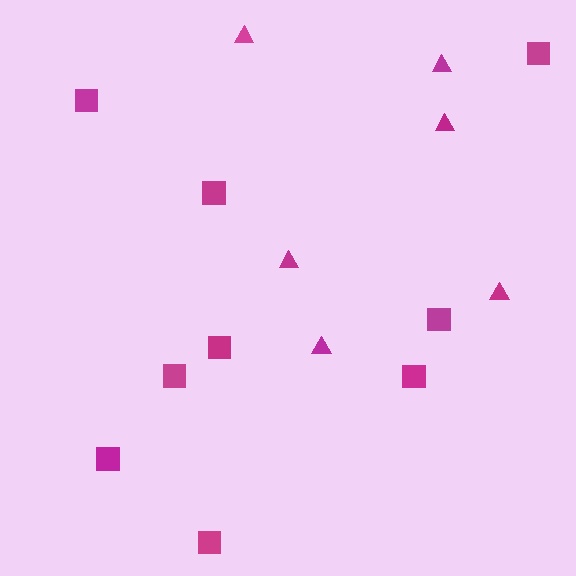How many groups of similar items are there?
There are 2 groups: one group of squares (9) and one group of triangles (6).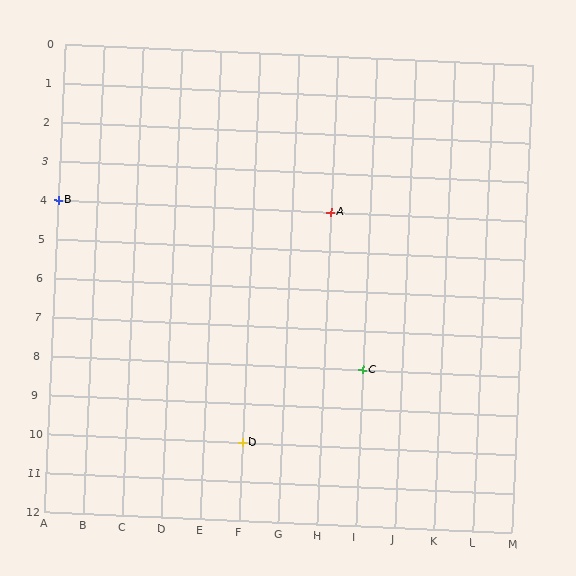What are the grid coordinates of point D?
Point D is at grid coordinates (F, 10).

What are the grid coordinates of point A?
Point A is at grid coordinates (H, 4).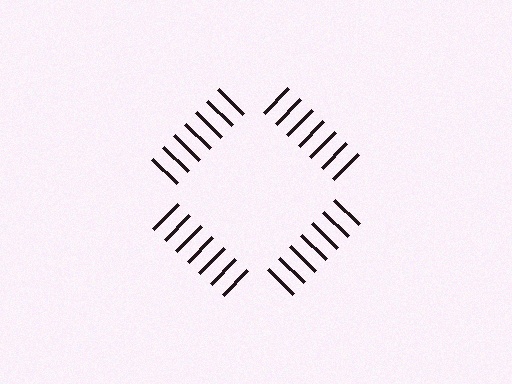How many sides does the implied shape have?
4 sides — the line-ends trace a square.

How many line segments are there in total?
28 — 7 along each of the 4 edges.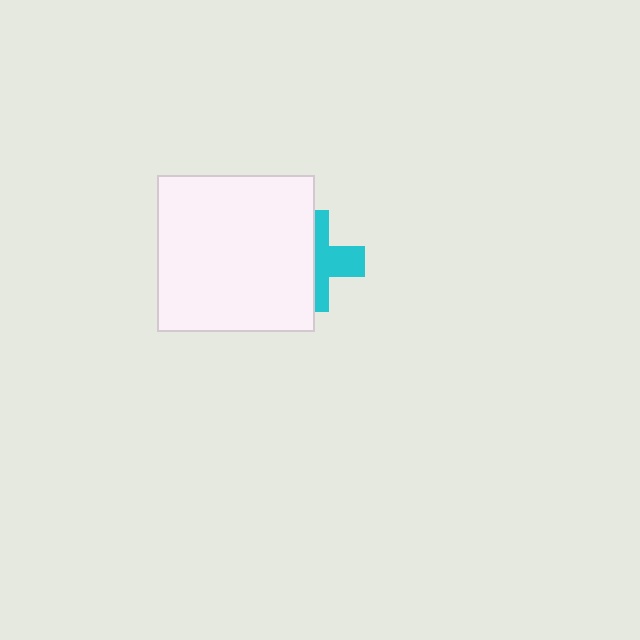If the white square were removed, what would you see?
You would see the complete cyan cross.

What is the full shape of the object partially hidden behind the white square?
The partially hidden object is a cyan cross.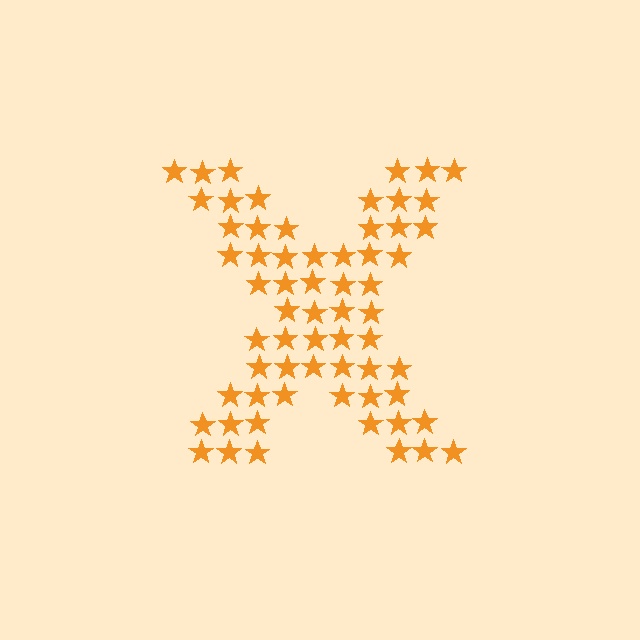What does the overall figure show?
The overall figure shows the letter X.